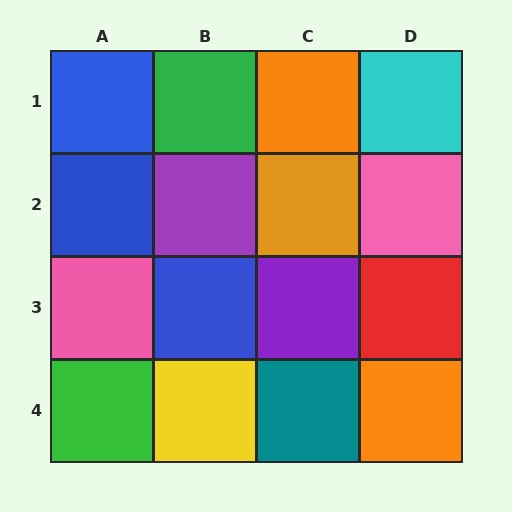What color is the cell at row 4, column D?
Orange.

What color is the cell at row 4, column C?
Teal.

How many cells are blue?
3 cells are blue.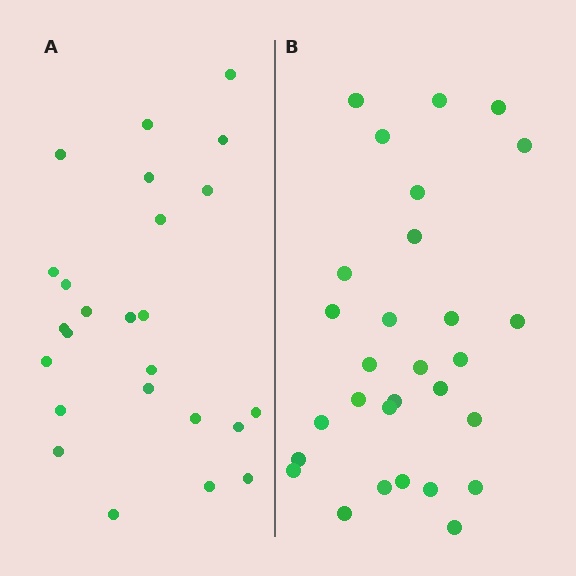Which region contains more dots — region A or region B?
Region B (the right region) has more dots.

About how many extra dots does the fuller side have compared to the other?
Region B has about 4 more dots than region A.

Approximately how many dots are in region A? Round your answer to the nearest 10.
About 20 dots. (The exact count is 25, which rounds to 20.)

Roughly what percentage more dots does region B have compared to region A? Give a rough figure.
About 15% more.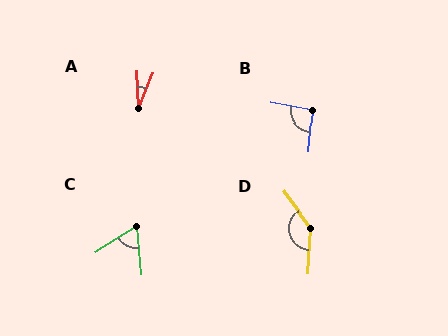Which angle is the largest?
D, at approximately 140 degrees.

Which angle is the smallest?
A, at approximately 23 degrees.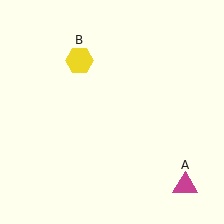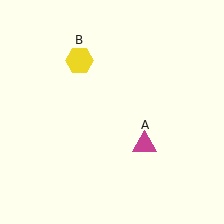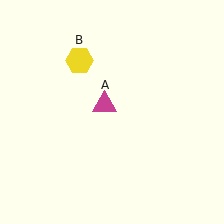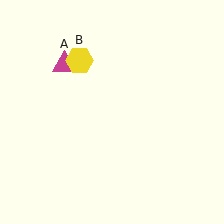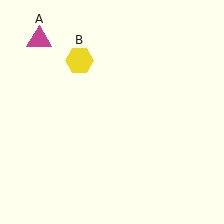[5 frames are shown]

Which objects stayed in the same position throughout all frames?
Yellow hexagon (object B) remained stationary.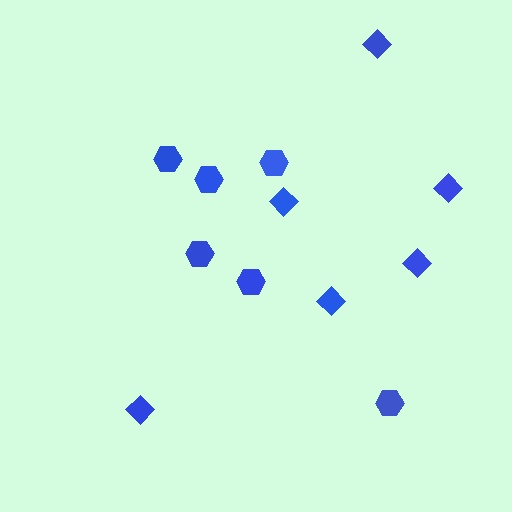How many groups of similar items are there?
There are 2 groups: one group of diamonds (6) and one group of hexagons (6).